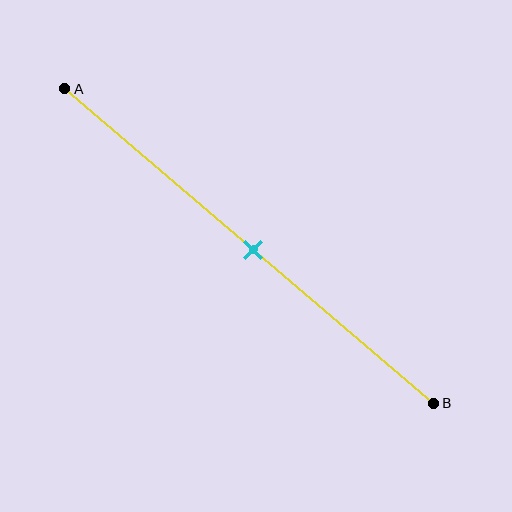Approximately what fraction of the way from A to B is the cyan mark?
The cyan mark is approximately 50% of the way from A to B.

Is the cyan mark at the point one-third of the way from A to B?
No, the mark is at about 50% from A, not at the 33% one-third point.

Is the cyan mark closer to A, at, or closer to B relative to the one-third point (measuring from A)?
The cyan mark is closer to point B than the one-third point of segment AB.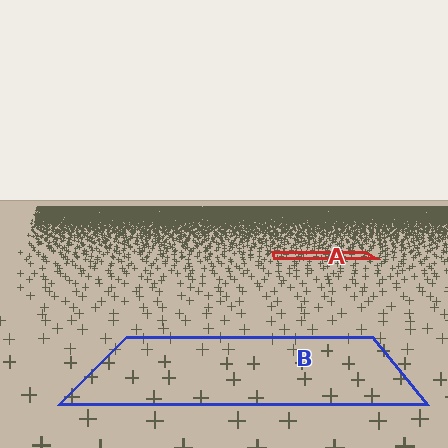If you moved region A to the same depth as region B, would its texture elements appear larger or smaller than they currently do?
They would appear larger. At a closer depth, the same texture elements are projected at a bigger on-screen size.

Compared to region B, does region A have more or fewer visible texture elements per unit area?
Region A has more texture elements per unit area — they are packed more densely because it is farther away.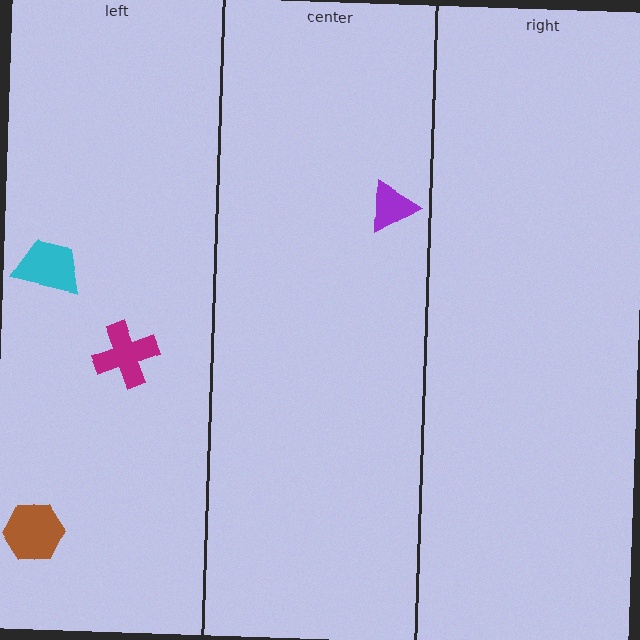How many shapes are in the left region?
3.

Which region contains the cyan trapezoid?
The left region.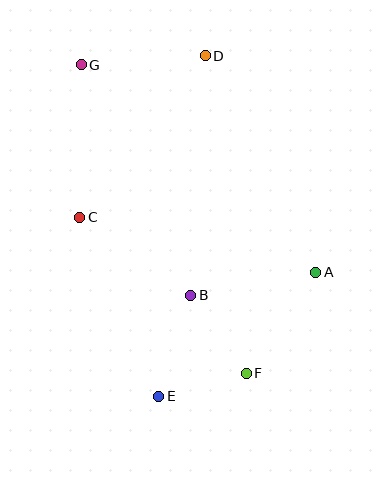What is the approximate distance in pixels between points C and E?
The distance between C and E is approximately 196 pixels.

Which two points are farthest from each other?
Points F and G are farthest from each other.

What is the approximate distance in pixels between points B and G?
The distance between B and G is approximately 255 pixels.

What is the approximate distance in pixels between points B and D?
The distance between B and D is approximately 240 pixels.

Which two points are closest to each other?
Points E and F are closest to each other.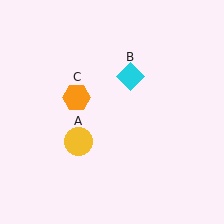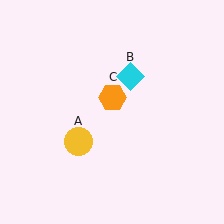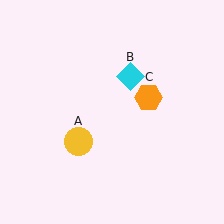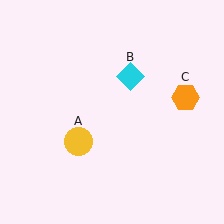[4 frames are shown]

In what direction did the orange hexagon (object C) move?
The orange hexagon (object C) moved right.